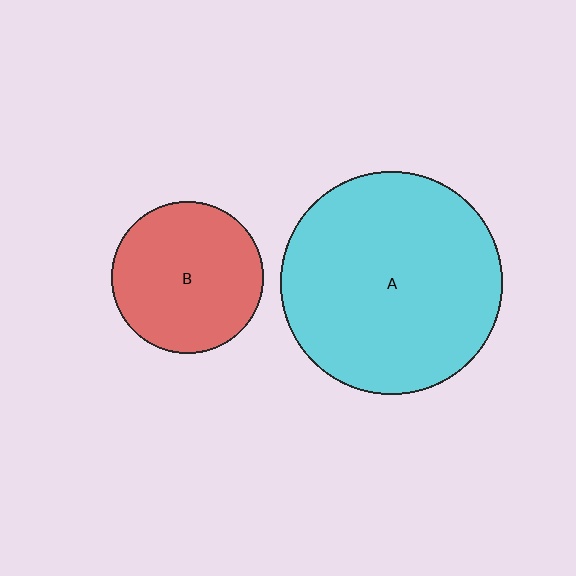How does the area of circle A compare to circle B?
Approximately 2.1 times.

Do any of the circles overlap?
No, none of the circles overlap.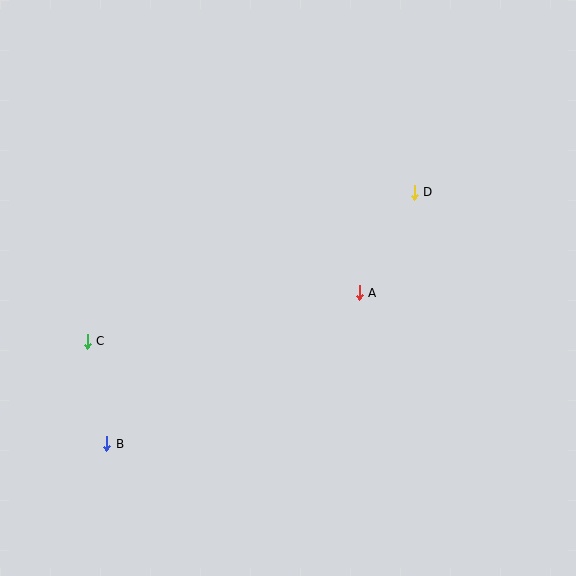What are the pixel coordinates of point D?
Point D is at (414, 192).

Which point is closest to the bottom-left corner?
Point B is closest to the bottom-left corner.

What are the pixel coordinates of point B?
Point B is at (107, 444).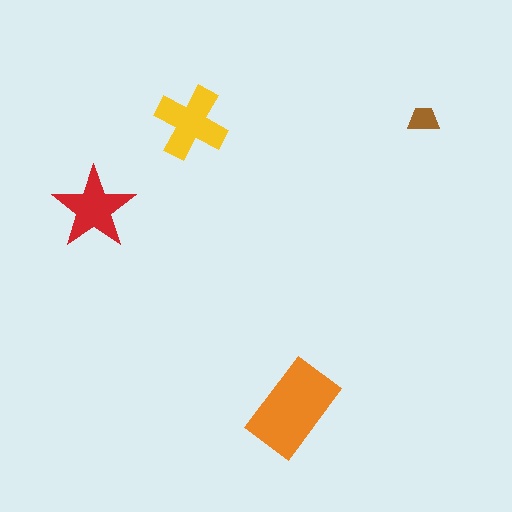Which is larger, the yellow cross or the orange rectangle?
The orange rectangle.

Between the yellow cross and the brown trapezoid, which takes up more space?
The yellow cross.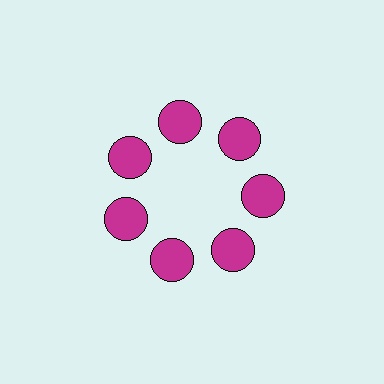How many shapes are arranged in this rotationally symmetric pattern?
There are 7 shapes, arranged in 7 groups of 1.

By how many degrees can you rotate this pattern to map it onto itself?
The pattern maps onto itself every 51 degrees of rotation.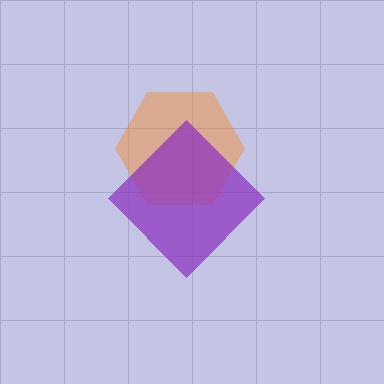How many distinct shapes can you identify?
There are 2 distinct shapes: an orange hexagon, a purple diamond.